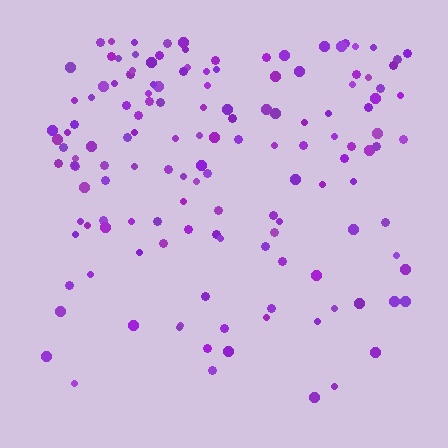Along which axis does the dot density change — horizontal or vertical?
Vertical.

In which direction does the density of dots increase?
From bottom to top, with the top side densest.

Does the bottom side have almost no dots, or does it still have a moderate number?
Still a moderate number, just noticeably fewer than the top.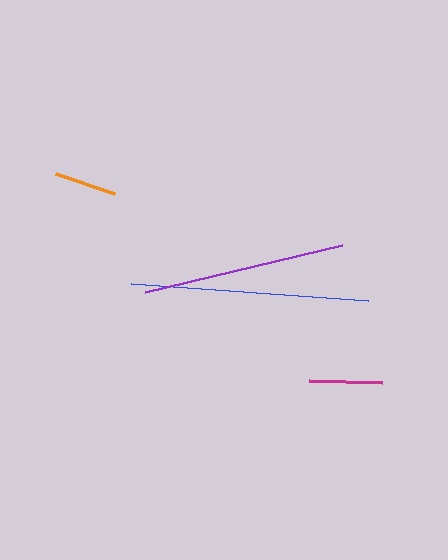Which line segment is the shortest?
The orange line is the shortest at approximately 62 pixels.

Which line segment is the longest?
The blue line is the longest at approximately 238 pixels.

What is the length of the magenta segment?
The magenta segment is approximately 73 pixels long.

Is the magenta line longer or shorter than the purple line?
The purple line is longer than the magenta line.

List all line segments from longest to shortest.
From longest to shortest: blue, purple, magenta, orange.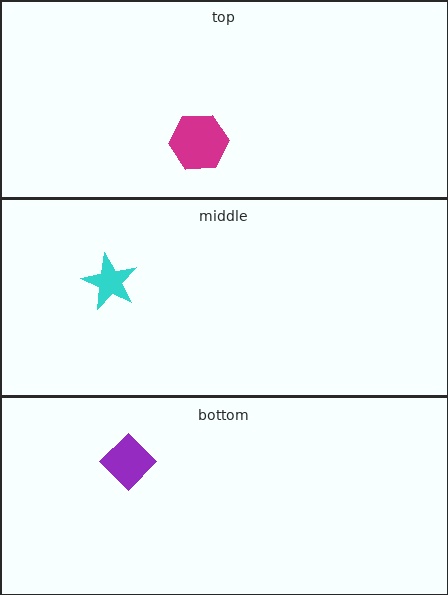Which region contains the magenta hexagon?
The top region.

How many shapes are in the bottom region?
1.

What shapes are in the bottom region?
The purple diamond.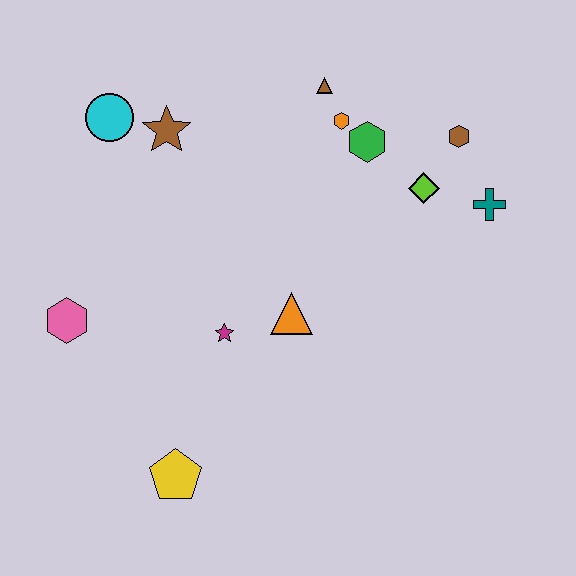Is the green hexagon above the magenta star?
Yes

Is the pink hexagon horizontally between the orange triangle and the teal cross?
No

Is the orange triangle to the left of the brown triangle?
Yes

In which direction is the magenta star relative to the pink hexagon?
The magenta star is to the right of the pink hexagon.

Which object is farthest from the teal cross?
The pink hexagon is farthest from the teal cross.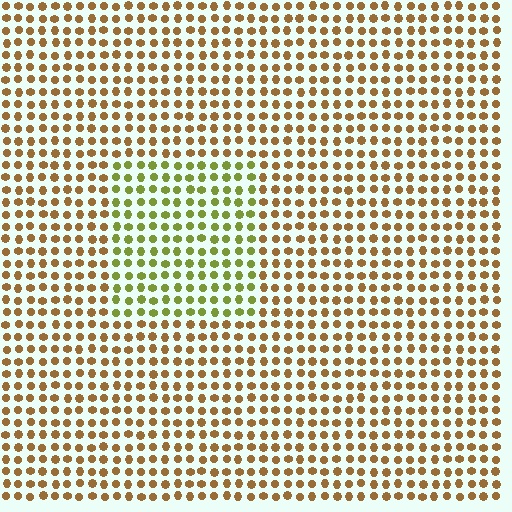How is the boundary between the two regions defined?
The boundary is defined purely by a slight shift in hue (about 45 degrees). Spacing, size, and orientation are identical on both sides.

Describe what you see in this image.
The image is filled with small brown elements in a uniform arrangement. A rectangle-shaped region is visible where the elements are tinted to a slightly different hue, forming a subtle color boundary.